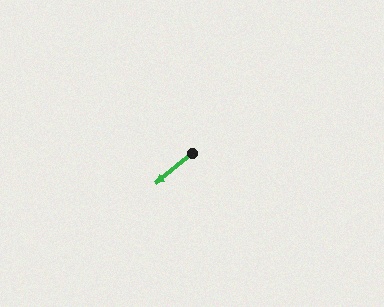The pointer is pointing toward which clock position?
Roughly 8 o'clock.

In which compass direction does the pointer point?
Southwest.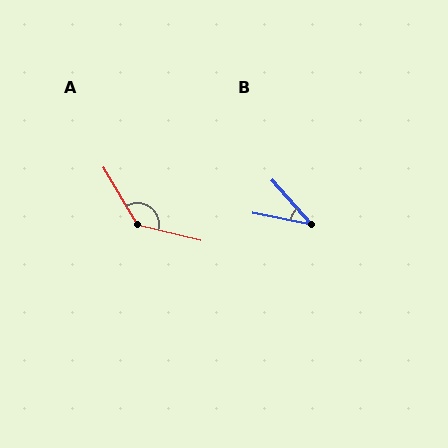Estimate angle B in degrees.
Approximately 37 degrees.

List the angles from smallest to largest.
B (37°), A (135°).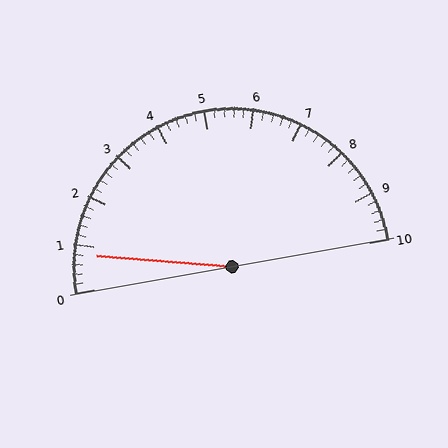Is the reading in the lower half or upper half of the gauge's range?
The reading is in the lower half of the range (0 to 10).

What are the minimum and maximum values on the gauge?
The gauge ranges from 0 to 10.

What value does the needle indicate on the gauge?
The needle indicates approximately 0.8.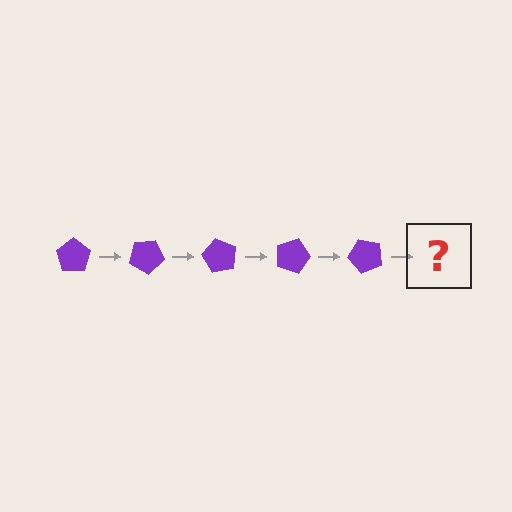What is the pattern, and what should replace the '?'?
The pattern is that the pentagon rotates 30 degrees each step. The '?' should be a purple pentagon rotated 150 degrees.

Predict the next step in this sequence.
The next step is a purple pentagon rotated 150 degrees.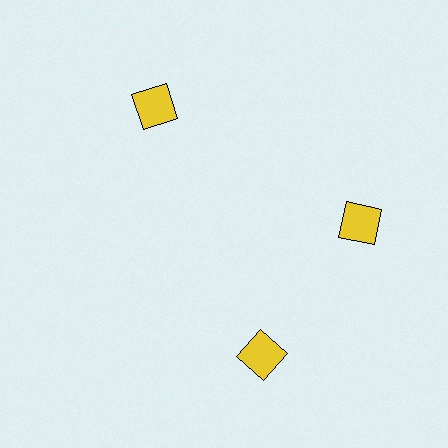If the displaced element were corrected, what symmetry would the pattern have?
It would have 3-fold rotational symmetry — the pattern would map onto itself every 120 degrees.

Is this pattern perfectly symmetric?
No. The 3 yellow squares are arranged in a ring, but one element near the 7 o'clock position is rotated out of alignment along the ring, breaking the 3-fold rotational symmetry.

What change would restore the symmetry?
The symmetry would be restored by rotating it back into even spacing with its neighbors so that all 3 squares sit at equal angles and equal distance from the center.